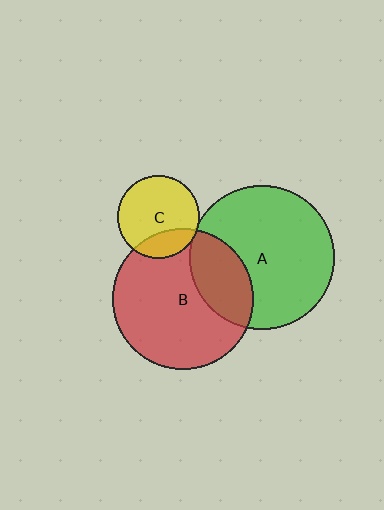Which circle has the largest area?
Circle A (green).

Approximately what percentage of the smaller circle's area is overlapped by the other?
Approximately 5%.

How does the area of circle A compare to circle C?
Approximately 3.0 times.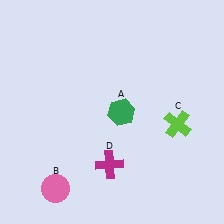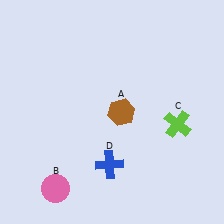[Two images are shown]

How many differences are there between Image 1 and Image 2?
There are 2 differences between the two images.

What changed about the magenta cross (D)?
In Image 1, D is magenta. In Image 2, it changed to blue.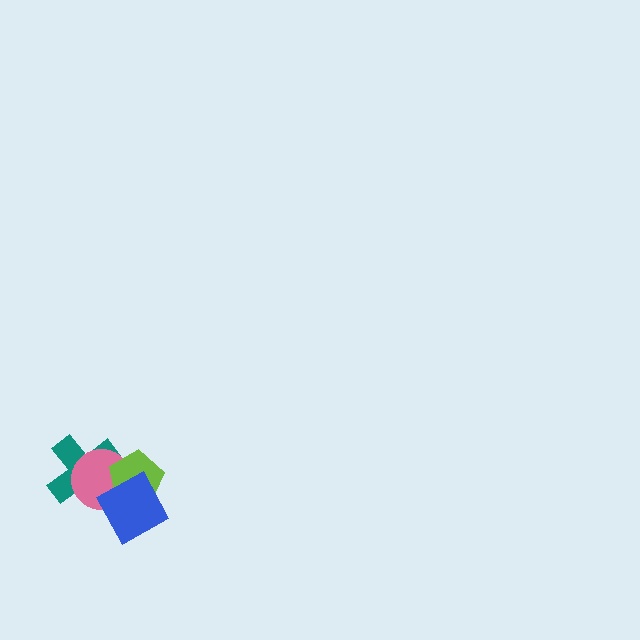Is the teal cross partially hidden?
Yes, it is partially covered by another shape.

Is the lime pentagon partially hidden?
Yes, it is partially covered by another shape.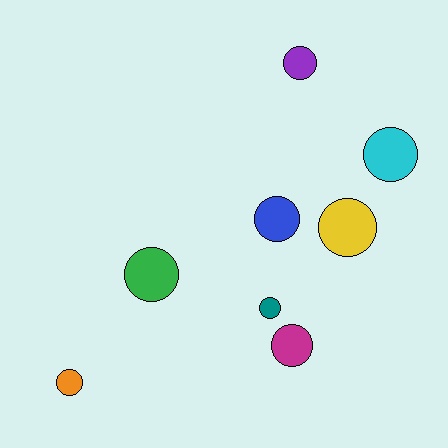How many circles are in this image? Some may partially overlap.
There are 8 circles.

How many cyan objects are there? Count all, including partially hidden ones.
There is 1 cyan object.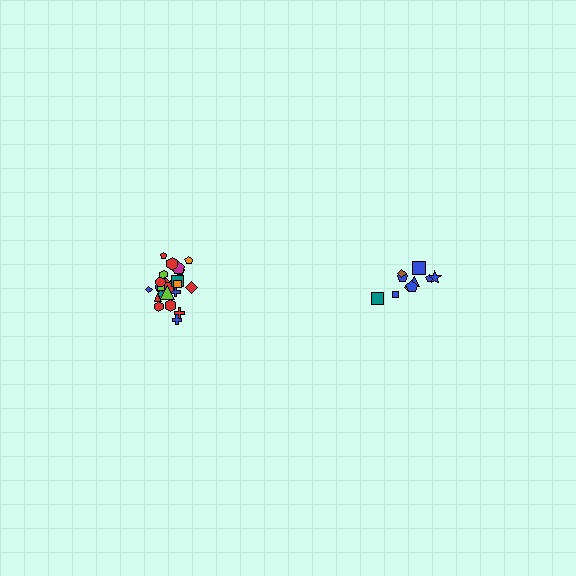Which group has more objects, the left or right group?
The left group.